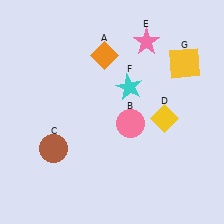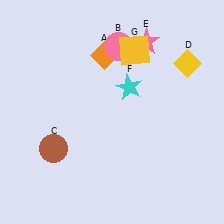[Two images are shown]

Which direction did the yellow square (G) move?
The yellow square (G) moved left.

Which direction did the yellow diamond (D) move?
The yellow diamond (D) moved up.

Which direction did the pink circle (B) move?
The pink circle (B) moved up.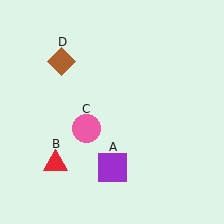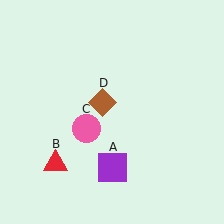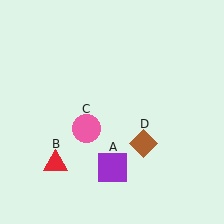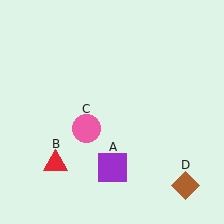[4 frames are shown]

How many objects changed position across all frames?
1 object changed position: brown diamond (object D).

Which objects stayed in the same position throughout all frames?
Purple square (object A) and red triangle (object B) and pink circle (object C) remained stationary.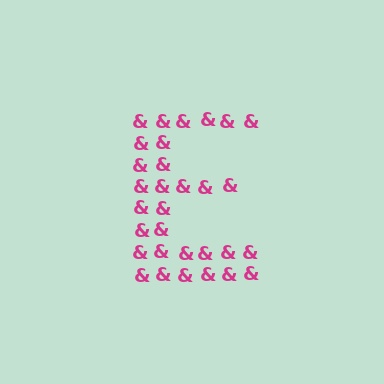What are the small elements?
The small elements are ampersands.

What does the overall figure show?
The overall figure shows the letter E.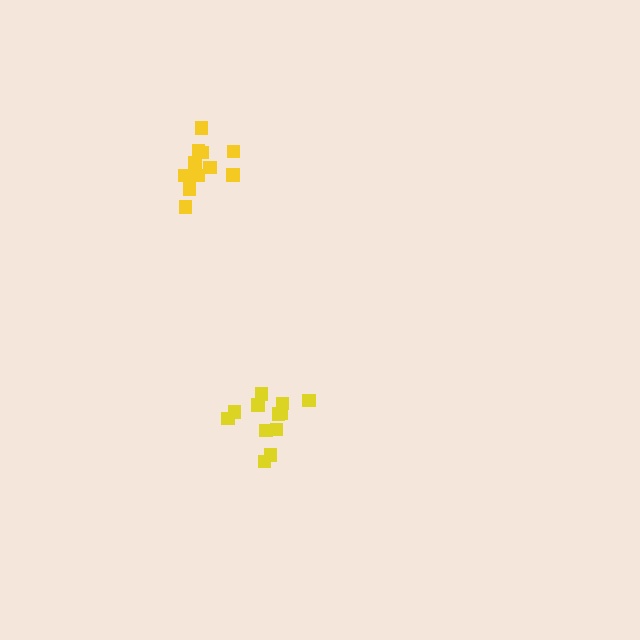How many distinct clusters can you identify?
There are 2 distinct clusters.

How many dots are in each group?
Group 1: 12 dots, Group 2: 11 dots (23 total).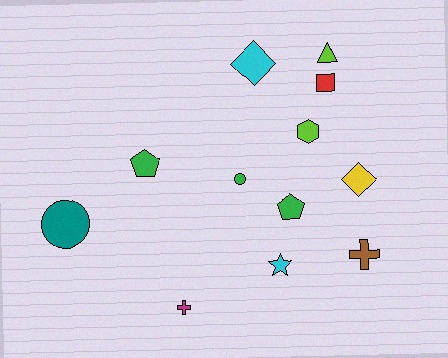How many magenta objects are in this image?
There is 1 magenta object.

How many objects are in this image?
There are 12 objects.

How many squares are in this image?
There is 1 square.